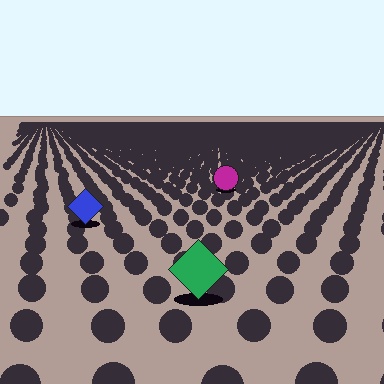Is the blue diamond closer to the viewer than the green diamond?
No. The green diamond is closer — you can tell from the texture gradient: the ground texture is coarser near it.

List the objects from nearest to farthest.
From nearest to farthest: the green diamond, the blue diamond, the magenta circle.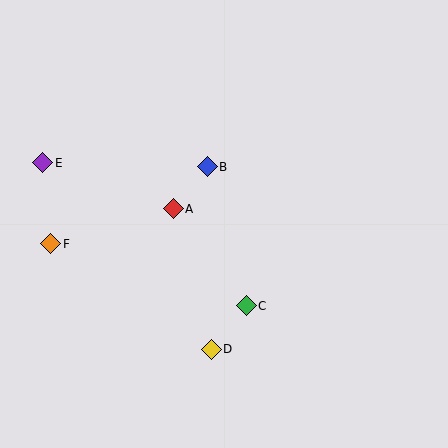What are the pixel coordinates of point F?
Point F is at (51, 244).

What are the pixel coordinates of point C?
Point C is at (246, 306).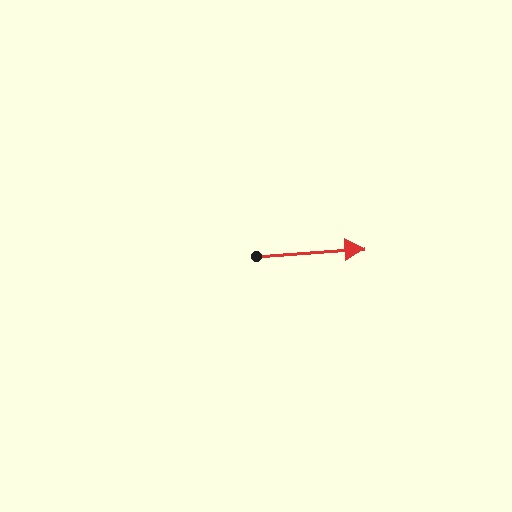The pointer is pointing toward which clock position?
Roughly 3 o'clock.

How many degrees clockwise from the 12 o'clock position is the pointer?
Approximately 86 degrees.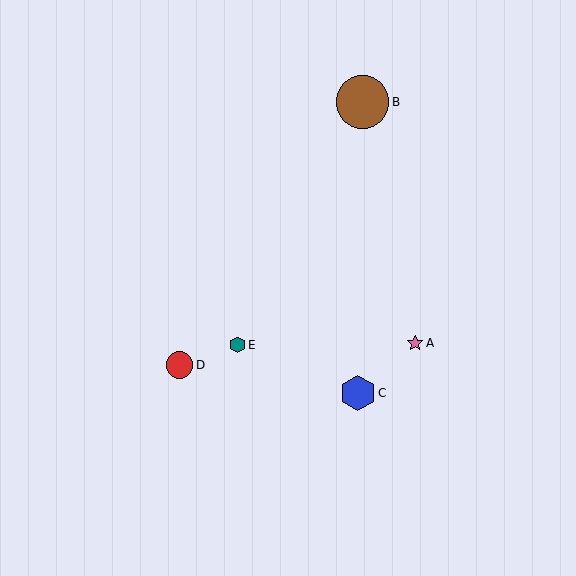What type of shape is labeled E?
Shape E is a teal hexagon.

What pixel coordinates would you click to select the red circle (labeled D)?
Click at (180, 365) to select the red circle D.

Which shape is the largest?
The brown circle (labeled B) is the largest.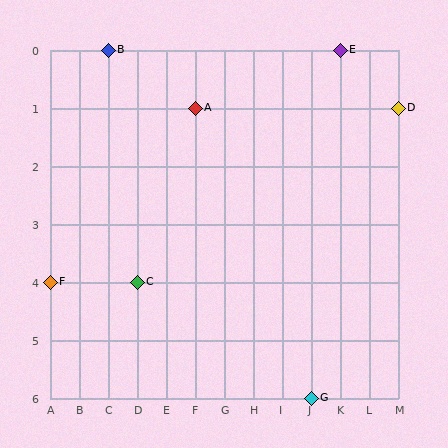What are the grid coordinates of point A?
Point A is at grid coordinates (F, 1).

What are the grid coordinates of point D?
Point D is at grid coordinates (M, 1).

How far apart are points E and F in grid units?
Points E and F are 10 columns and 4 rows apart (about 10.8 grid units diagonally).